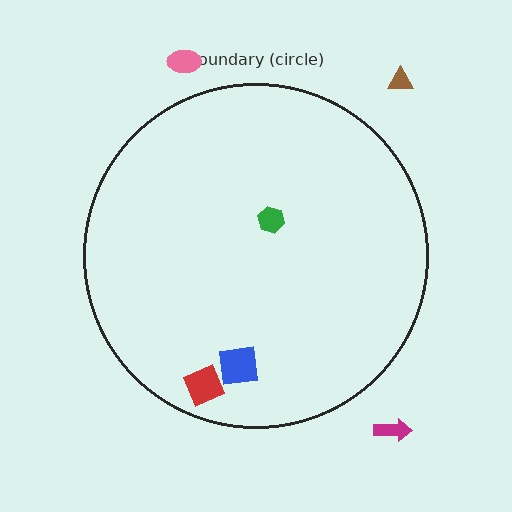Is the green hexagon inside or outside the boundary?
Inside.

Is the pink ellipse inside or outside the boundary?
Outside.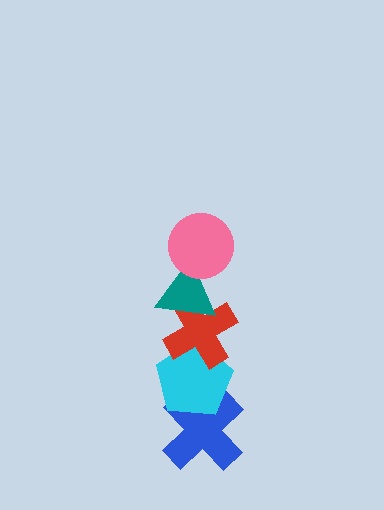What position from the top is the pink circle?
The pink circle is 1st from the top.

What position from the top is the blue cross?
The blue cross is 5th from the top.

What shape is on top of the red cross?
The teal triangle is on top of the red cross.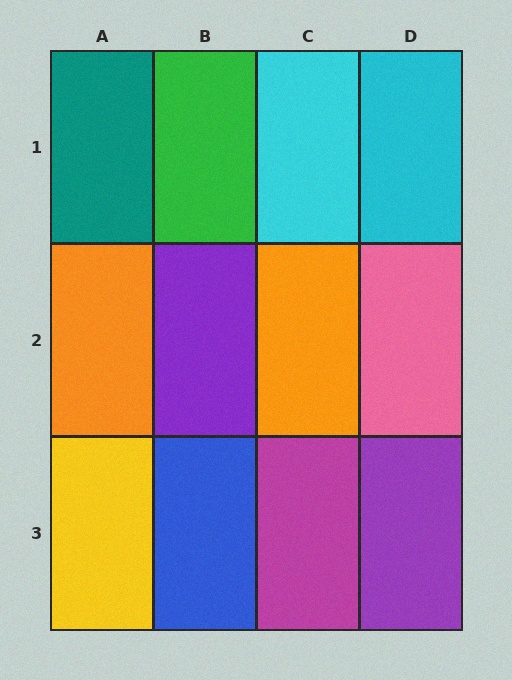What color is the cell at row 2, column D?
Pink.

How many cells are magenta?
1 cell is magenta.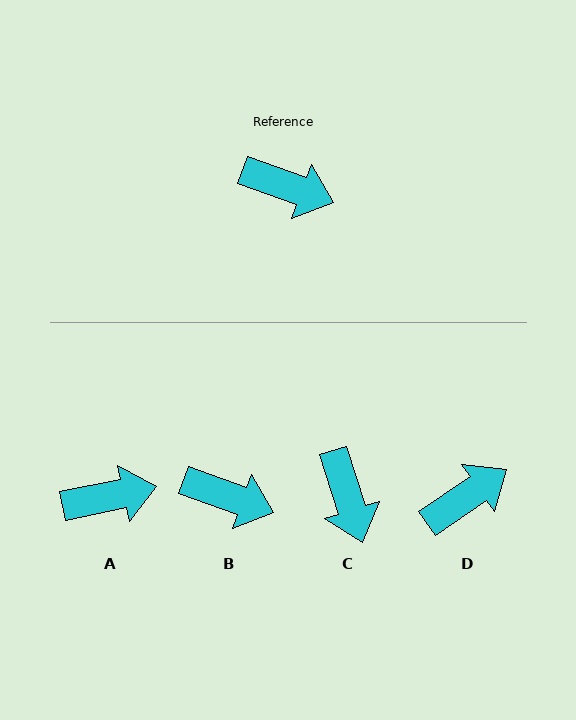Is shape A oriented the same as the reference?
No, it is off by about 31 degrees.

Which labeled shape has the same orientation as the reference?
B.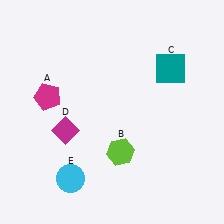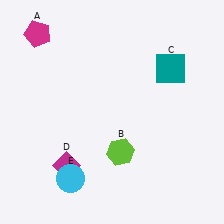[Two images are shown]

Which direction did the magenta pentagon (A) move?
The magenta pentagon (A) moved up.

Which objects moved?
The objects that moved are: the magenta pentagon (A), the magenta diamond (D).